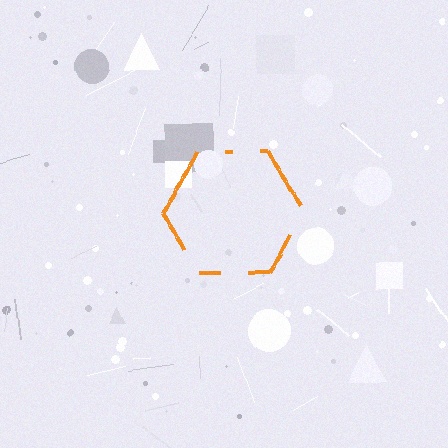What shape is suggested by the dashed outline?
The dashed outline suggests a hexagon.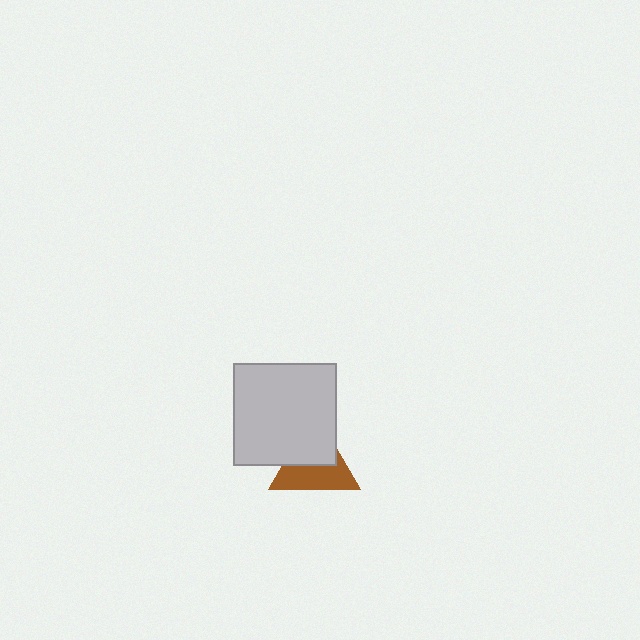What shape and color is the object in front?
The object in front is a light gray square.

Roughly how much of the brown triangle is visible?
About half of it is visible (roughly 53%).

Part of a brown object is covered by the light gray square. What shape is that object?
It is a triangle.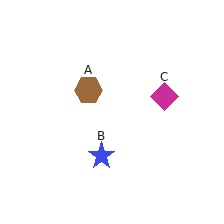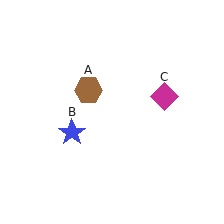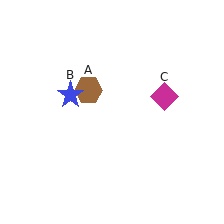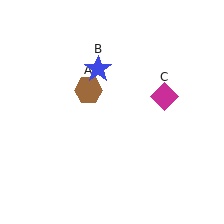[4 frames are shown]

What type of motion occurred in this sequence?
The blue star (object B) rotated clockwise around the center of the scene.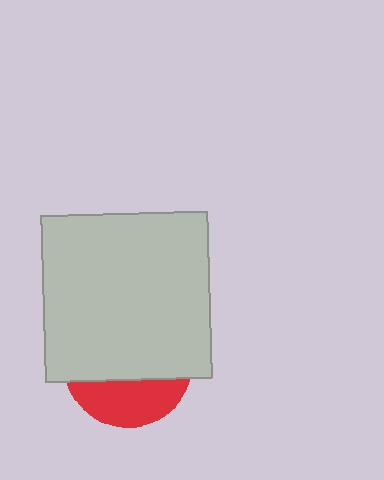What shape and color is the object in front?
The object in front is a light gray square.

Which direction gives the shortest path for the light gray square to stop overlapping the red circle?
Moving up gives the shortest separation.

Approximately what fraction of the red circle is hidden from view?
Roughly 68% of the red circle is hidden behind the light gray square.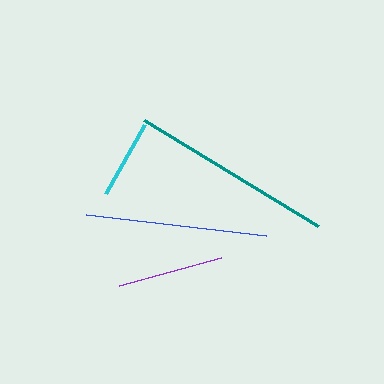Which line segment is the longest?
The teal line is the longest at approximately 204 pixels.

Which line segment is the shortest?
The cyan line is the shortest at approximately 79 pixels.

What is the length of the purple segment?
The purple segment is approximately 106 pixels long.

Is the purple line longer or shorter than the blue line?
The blue line is longer than the purple line.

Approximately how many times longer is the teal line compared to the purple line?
The teal line is approximately 1.9 times the length of the purple line.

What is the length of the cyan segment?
The cyan segment is approximately 79 pixels long.